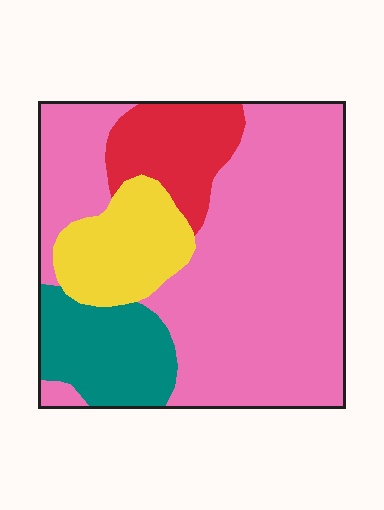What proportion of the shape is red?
Red covers roughly 10% of the shape.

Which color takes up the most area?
Pink, at roughly 60%.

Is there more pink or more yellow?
Pink.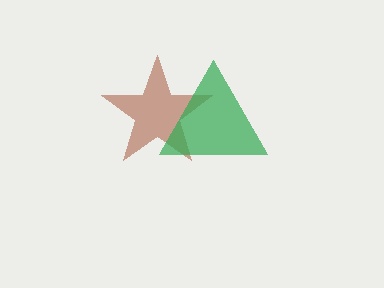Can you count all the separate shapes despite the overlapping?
Yes, there are 2 separate shapes.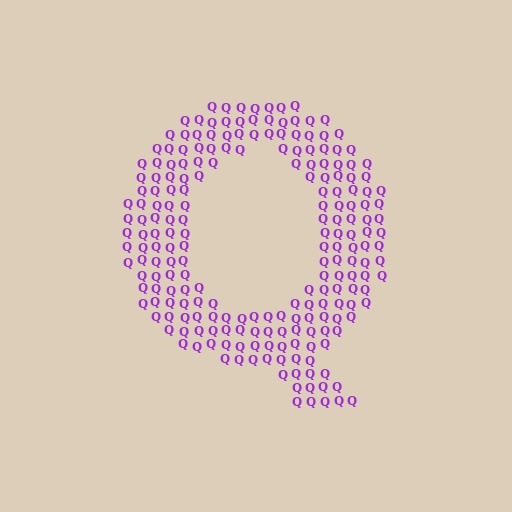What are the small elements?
The small elements are letter Q's.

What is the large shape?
The large shape is the letter Q.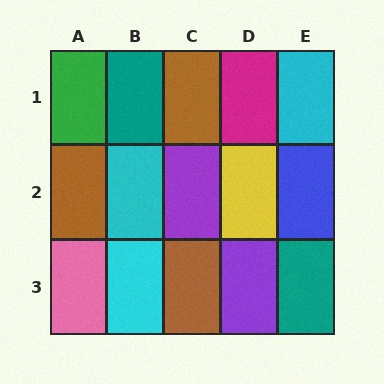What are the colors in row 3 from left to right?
Pink, cyan, brown, purple, teal.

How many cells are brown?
3 cells are brown.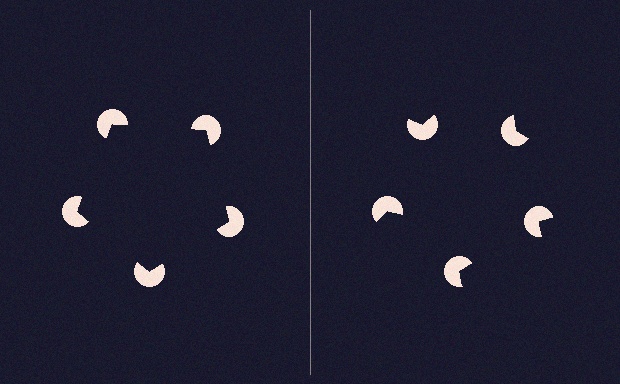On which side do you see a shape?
An illusory pentagon appears on the left side. On the right side the wedge cuts are rotated, so no coherent shape forms.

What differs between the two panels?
The pac-man discs are positioned identically on both sides; only the wedge orientations differ. On the left they align to a pentagon; on the right they are misaligned.